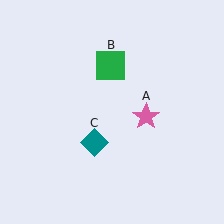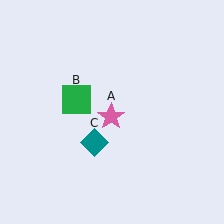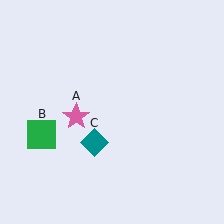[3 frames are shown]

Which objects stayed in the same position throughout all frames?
Teal diamond (object C) remained stationary.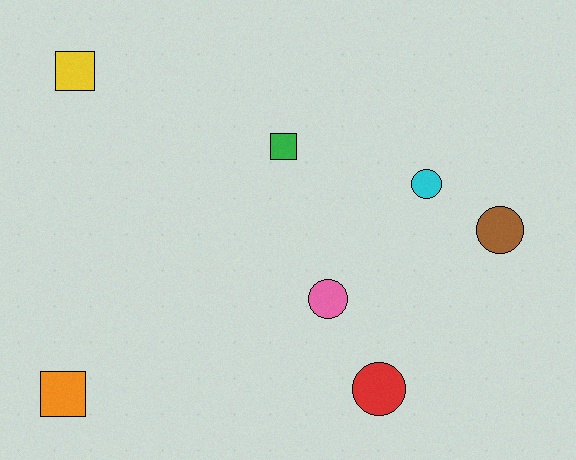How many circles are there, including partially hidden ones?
There are 4 circles.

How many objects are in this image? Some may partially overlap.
There are 7 objects.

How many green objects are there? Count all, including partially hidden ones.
There is 1 green object.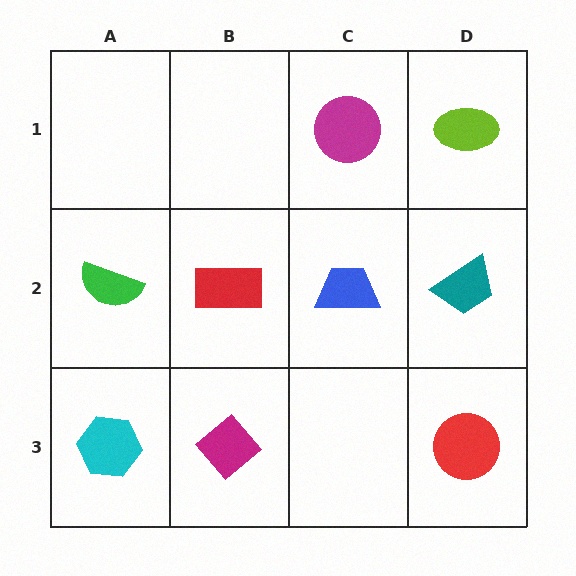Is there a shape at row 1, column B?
No, that cell is empty.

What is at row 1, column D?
A lime ellipse.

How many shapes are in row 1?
2 shapes.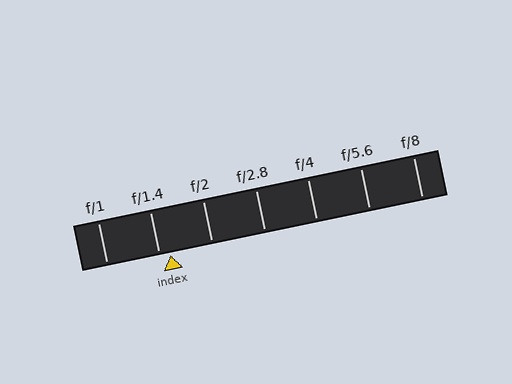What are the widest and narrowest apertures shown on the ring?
The widest aperture shown is f/1 and the narrowest is f/8.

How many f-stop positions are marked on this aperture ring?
There are 7 f-stop positions marked.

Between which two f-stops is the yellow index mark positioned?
The index mark is between f/1.4 and f/2.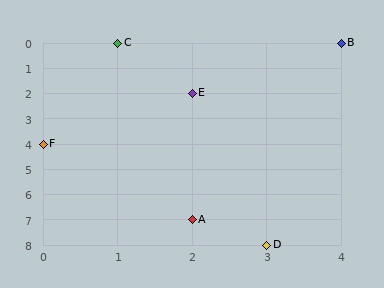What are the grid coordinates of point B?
Point B is at grid coordinates (4, 0).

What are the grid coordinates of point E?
Point E is at grid coordinates (2, 2).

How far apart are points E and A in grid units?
Points E and A are 5 rows apart.